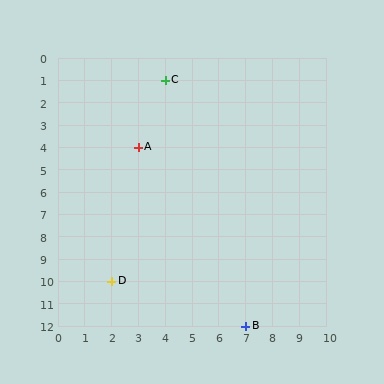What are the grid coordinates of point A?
Point A is at grid coordinates (3, 4).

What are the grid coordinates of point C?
Point C is at grid coordinates (4, 1).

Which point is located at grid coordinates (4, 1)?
Point C is at (4, 1).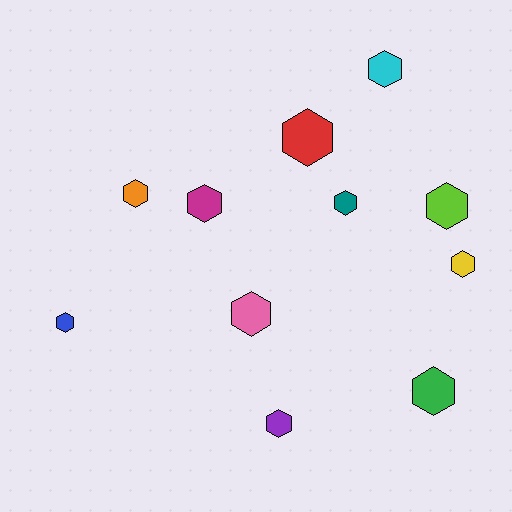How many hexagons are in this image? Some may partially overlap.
There are 11 hexagons.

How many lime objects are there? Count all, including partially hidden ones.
There is 1 lime object.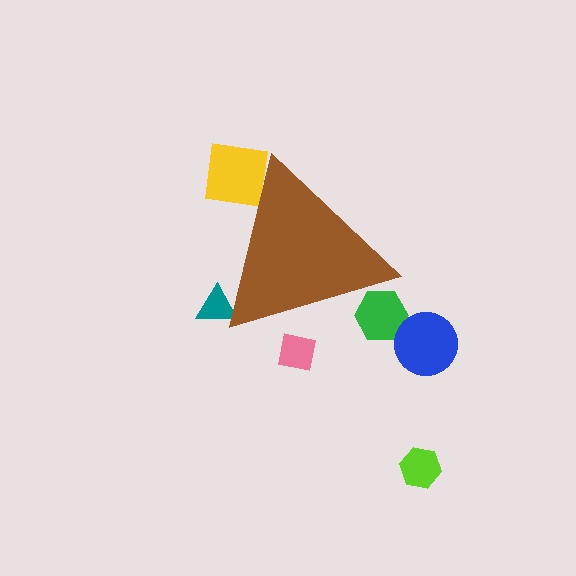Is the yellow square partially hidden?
Yes, the yellow square is partially hidden behind the brown triangle.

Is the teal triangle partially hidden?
Yes, the teal triangle is partially hidden behind the brown triangle.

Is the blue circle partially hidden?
No, the blue circle is fully visible.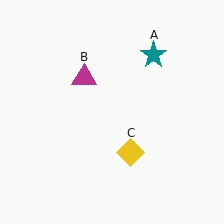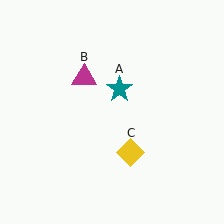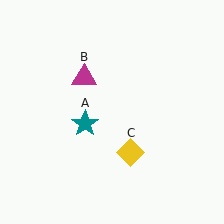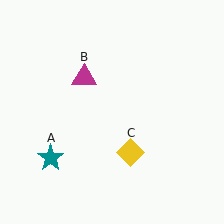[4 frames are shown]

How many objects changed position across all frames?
1 object changed position: teal star (object A).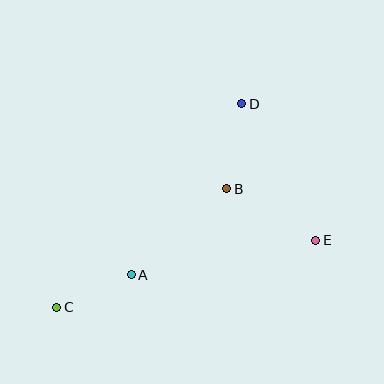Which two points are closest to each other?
Points A and C are closest to each other.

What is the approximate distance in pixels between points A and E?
The distance between A and E is approximately 187 pixels.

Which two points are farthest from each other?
Points C and D are farthest from each other.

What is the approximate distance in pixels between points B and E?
The distance between B and E is approximately 103 pixels.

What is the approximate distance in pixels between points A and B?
The distance between A and B is approximately 129 pixels.